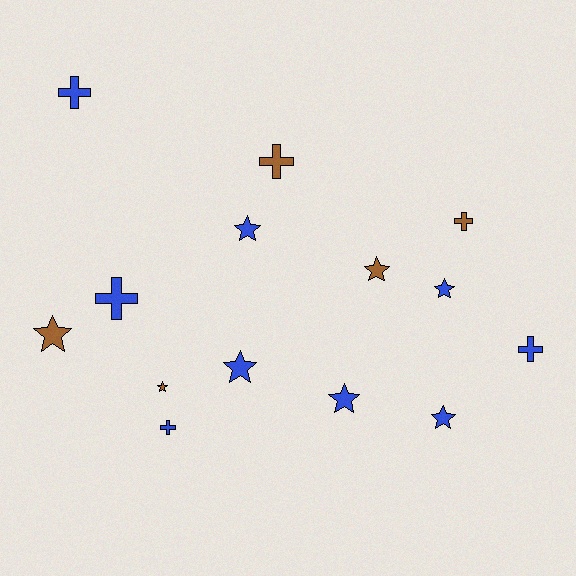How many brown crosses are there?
There are 2 brown crosses.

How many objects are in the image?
There are 14 objects.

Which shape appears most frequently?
Star, with 8 objects.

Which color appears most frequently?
Blue, with 9 objects.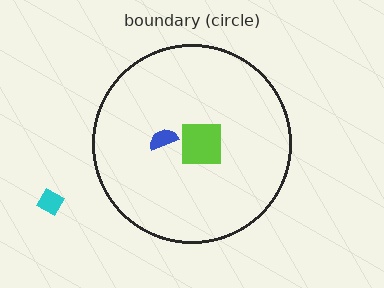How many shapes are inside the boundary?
2 inside, 1 outside.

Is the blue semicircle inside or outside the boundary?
Inside.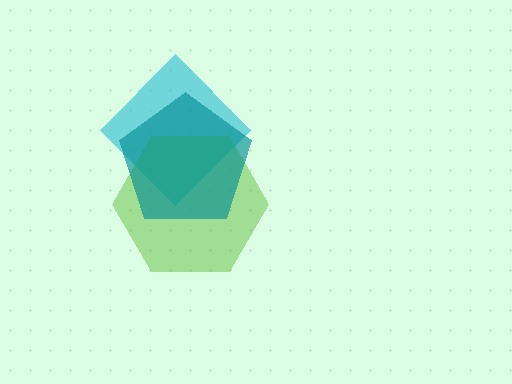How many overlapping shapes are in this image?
There are 3 overlapping shapes in the image.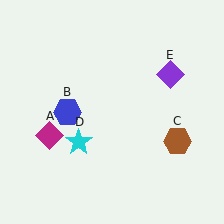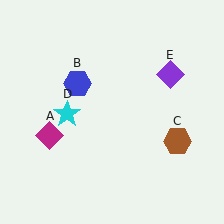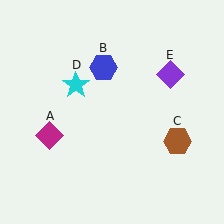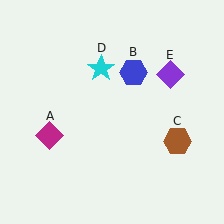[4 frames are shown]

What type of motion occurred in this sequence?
The blue hexagon (object B), cyan star (object D) rotated clockwise around the center of the scene.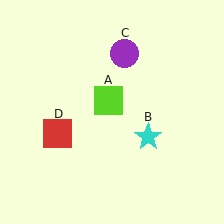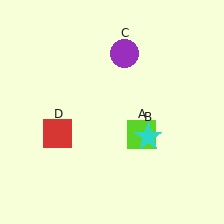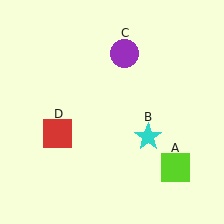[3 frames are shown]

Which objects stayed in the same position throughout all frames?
Cyan star (object B) and purple circle (object C) and red square (object D) remained stationary.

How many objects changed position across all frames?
1 object changed position: lime square (object A).